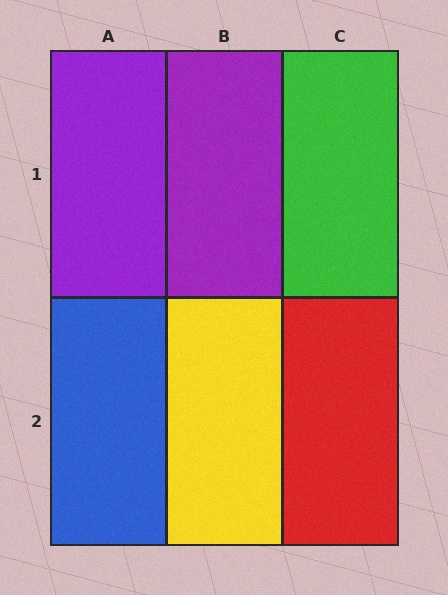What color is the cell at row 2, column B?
Yellow.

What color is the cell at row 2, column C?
Red.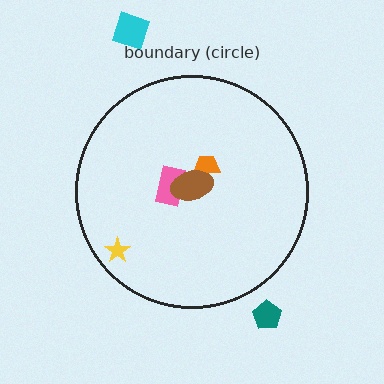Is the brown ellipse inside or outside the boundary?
Inside.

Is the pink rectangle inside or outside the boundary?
Inside.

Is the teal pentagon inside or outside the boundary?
Outside.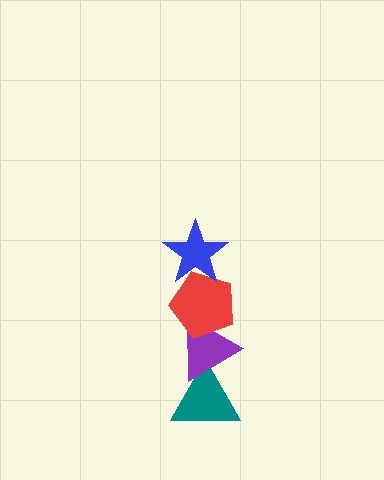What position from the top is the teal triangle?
The teal triangle is 4th from the top.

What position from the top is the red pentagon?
The red pentagon is 2nd from the top.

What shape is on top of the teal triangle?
The purple triangle is on top of the teal triangle.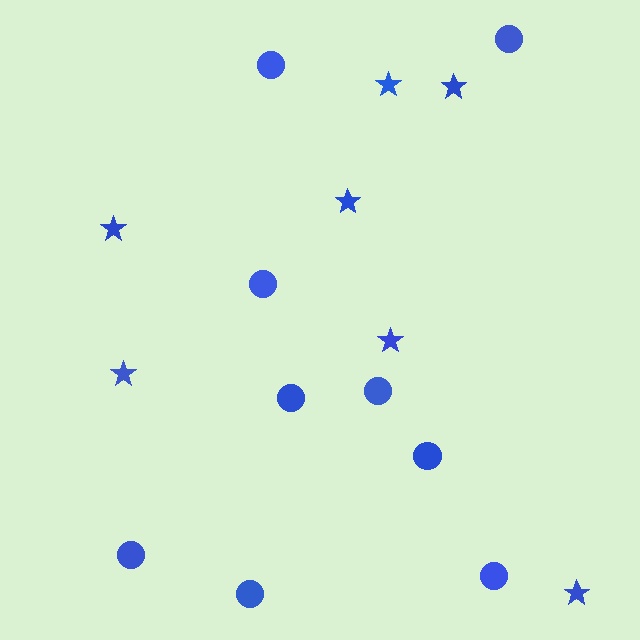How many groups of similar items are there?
There are 2 groups: one group of stars (7) and one group of circles (9).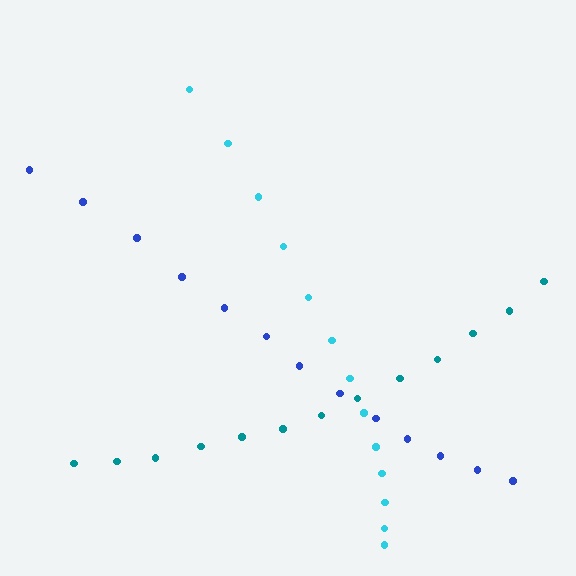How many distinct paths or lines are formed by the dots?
There are 3 distinct paths.